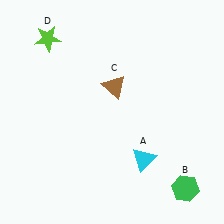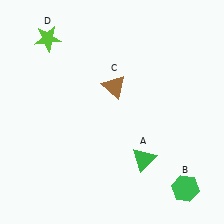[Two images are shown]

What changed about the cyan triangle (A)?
In Image 1, A is cyan. In Image 2, it changed to green.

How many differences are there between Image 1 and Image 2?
There is 1 difference between the two images.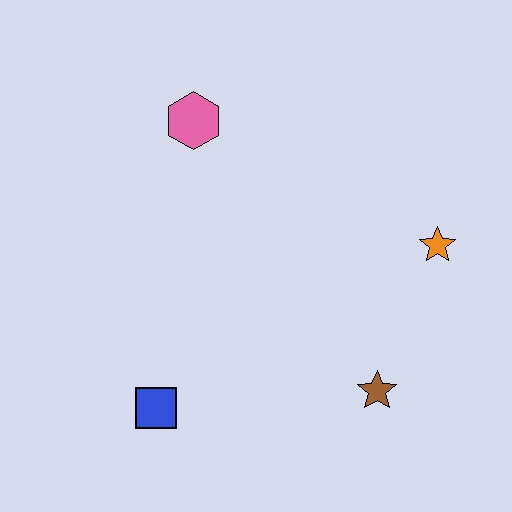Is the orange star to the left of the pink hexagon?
No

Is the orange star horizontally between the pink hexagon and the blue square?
No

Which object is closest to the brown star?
The orange star is closest to the brown star.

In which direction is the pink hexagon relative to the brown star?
The pink hexagon is above the brown star.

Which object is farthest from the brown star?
The pink hexagon is farthest from the brown star.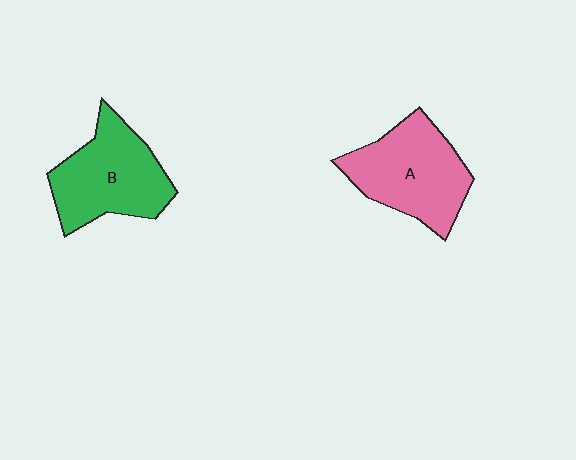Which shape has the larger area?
Shape A (pink).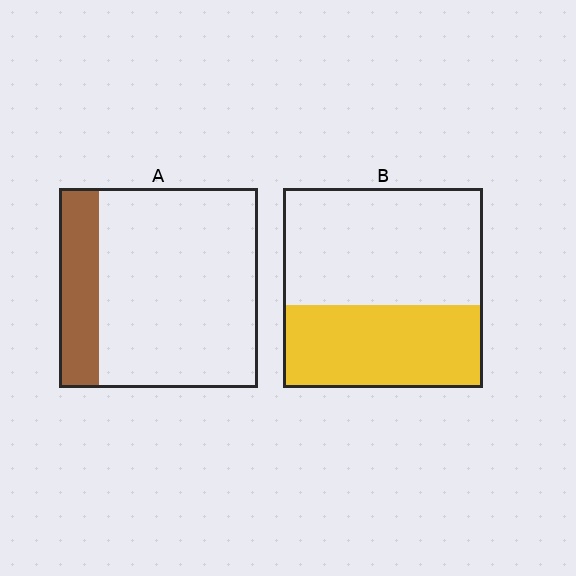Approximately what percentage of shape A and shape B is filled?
A is approximately 20% and B is approximately 40%.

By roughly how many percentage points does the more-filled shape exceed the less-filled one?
By roughly 20 percentage points (B over A).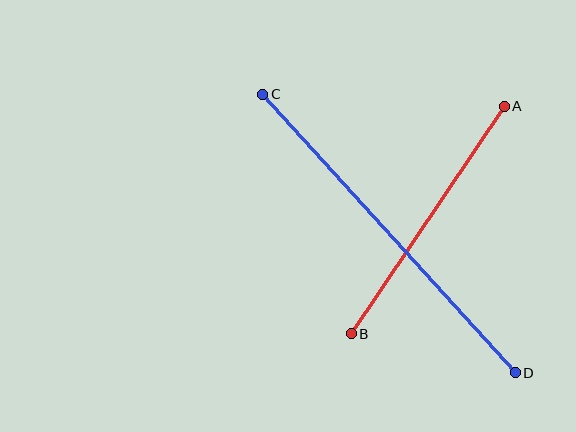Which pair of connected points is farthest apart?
Points C and D are farthest apart.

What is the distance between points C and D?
The distance is approximately 376 pixels.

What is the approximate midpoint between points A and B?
The midpoint is at approximately (428, 220) pixels.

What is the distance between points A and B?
The distance is approximately 274 pixels.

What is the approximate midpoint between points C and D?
The midpoint is at approximately (389, 234) pixels.